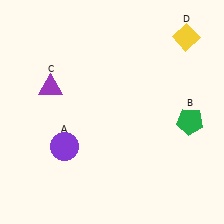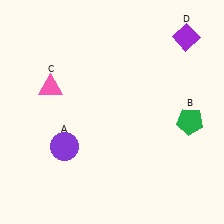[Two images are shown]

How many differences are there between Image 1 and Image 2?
There are 2 differences between the two images.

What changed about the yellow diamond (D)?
In Image 1, D is yellow. In Image 2, it changed to purple.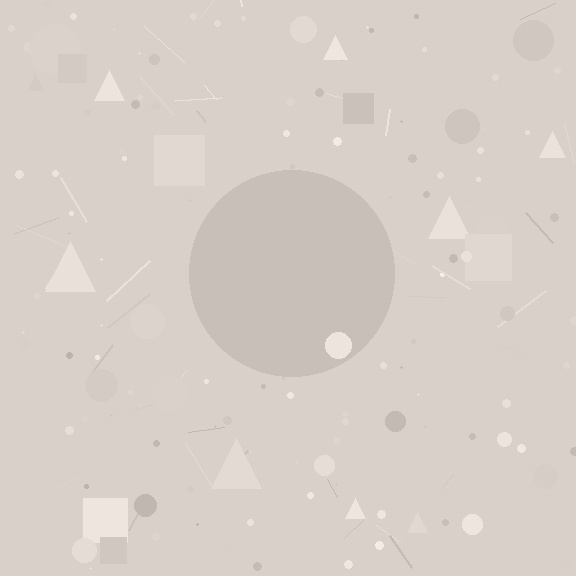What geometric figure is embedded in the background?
A circle is embedded in the background.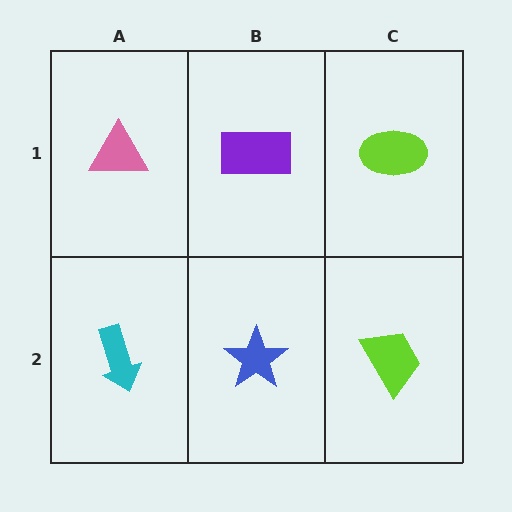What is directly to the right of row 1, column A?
A purple rectangle.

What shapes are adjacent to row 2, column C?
A lime ellipse (row 1, column C), a blue star (row 2, column B).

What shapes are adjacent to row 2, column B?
A purple rectangle (row 1, column B), a cyan arrow (row 2, column A), a lime trapezoid (row 2, column C).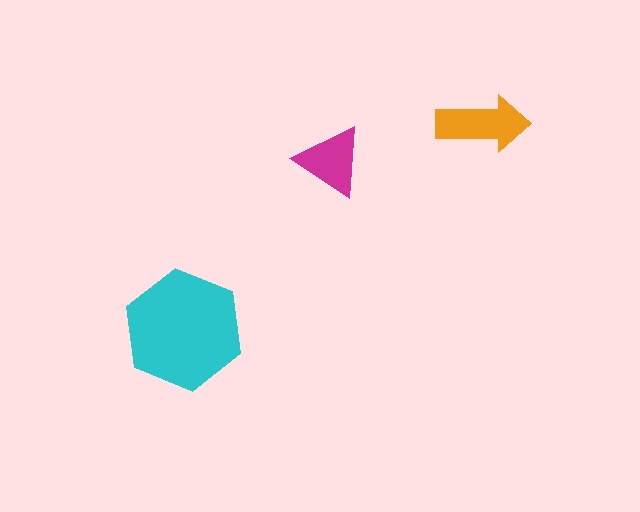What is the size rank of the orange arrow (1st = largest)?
2nd.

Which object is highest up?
The orange arrow is topmost.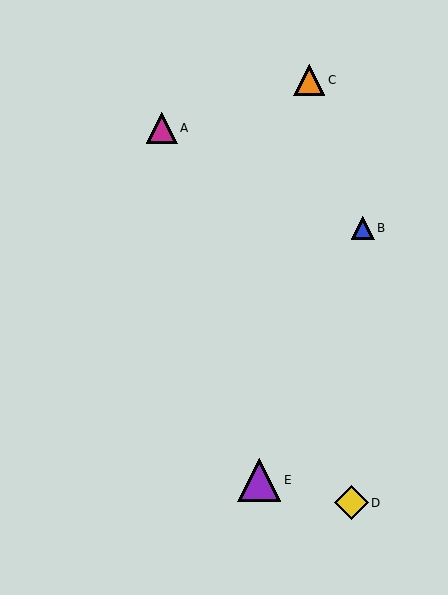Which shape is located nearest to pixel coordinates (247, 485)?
The purple triangle (labeled E) at (259, 480) is nearest to that location.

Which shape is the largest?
The purple triangle (labeled E) is the largest.